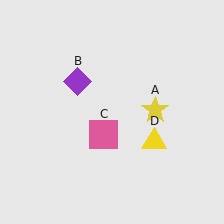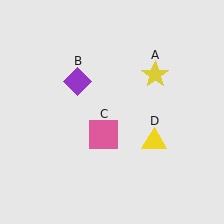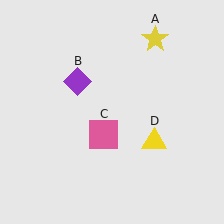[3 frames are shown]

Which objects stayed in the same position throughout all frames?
Purple diamond (object B) and pink square (object C) and yellow triangle (object D) remained stationary.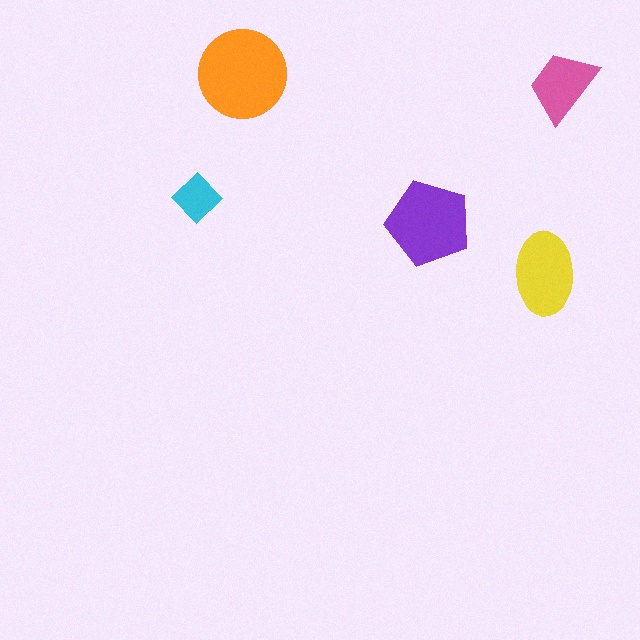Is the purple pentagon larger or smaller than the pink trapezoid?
Larger.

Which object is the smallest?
The cyan diamond.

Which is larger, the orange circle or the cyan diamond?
The orange circle.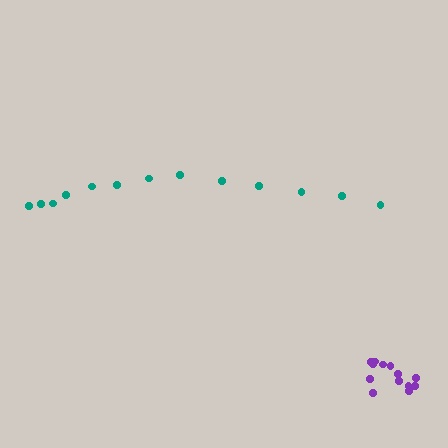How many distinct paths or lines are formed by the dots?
There are 2 distinct paths.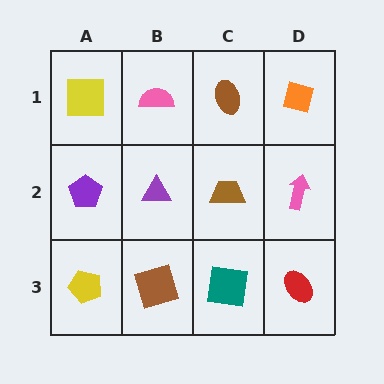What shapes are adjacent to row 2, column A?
A yellow square (row 1, column A), a yellow pentagon (row 3, column A), a purple triangle (row 2, column B).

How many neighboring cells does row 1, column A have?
2.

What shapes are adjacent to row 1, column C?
A brown trapezoid (row 2, column C), a pink semicircle (row 1, column B), an orange diamond (row 1, column D).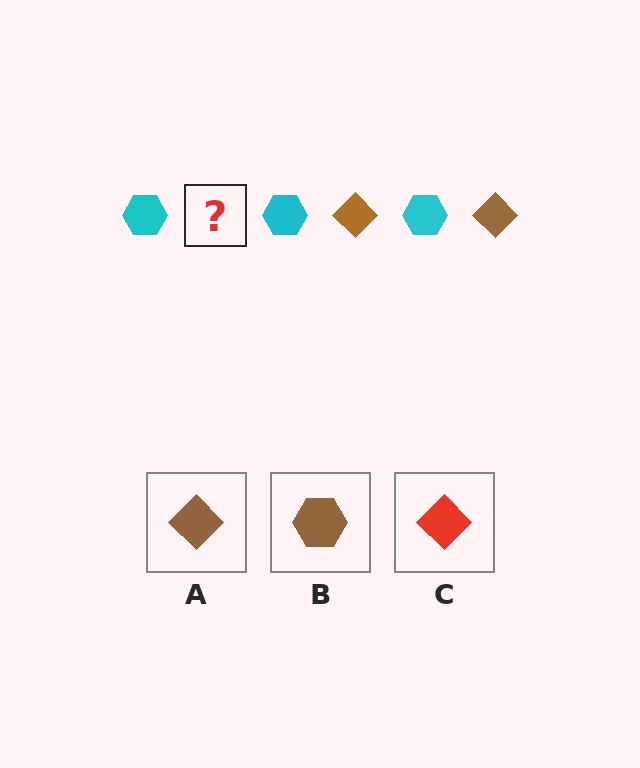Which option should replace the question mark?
Option A.